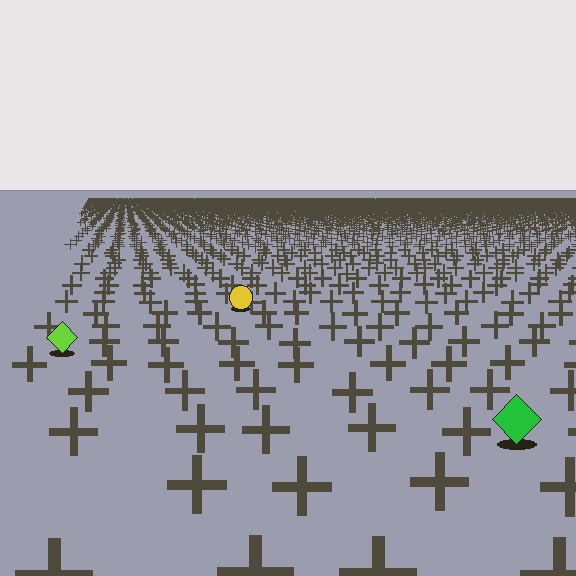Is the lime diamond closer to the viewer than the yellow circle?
Yes. The lime diamond is closer — you can tell from the texture gradient: the ground texture is coarser near it.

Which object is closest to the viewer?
The green diamond is closest. The texture marks near it are larger and more spread out.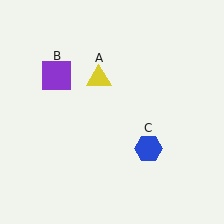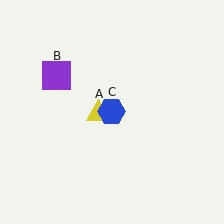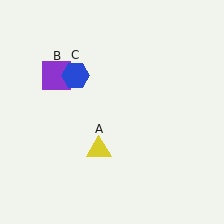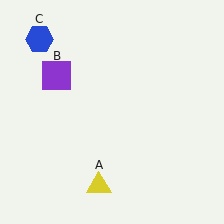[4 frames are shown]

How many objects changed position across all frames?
2 objects changed position: yellow triangle (object A), blue hexagon (object C).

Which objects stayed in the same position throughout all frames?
Purple square (object B) remained stationary.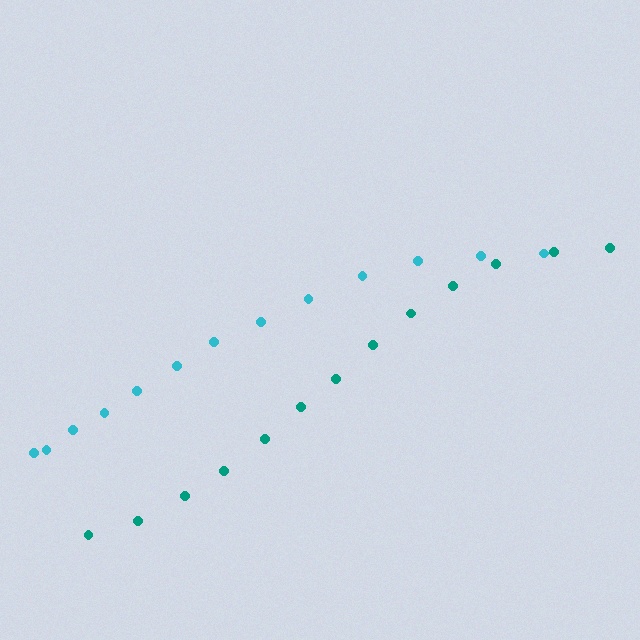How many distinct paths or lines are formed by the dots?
There are 2 distinct paths.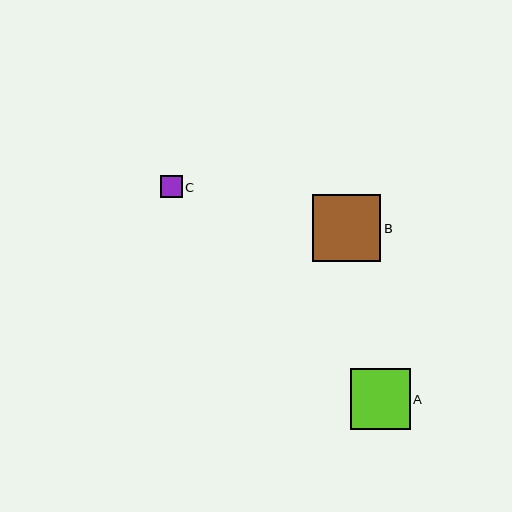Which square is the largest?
Square B is the largest with a size of approximately 68 pixels.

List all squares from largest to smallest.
From largest to smallest: B, A, C.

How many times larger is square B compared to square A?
Square B is approximately 1.1 times the size of square A.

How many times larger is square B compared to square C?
Square B is approximately 3.2 times the size of square C.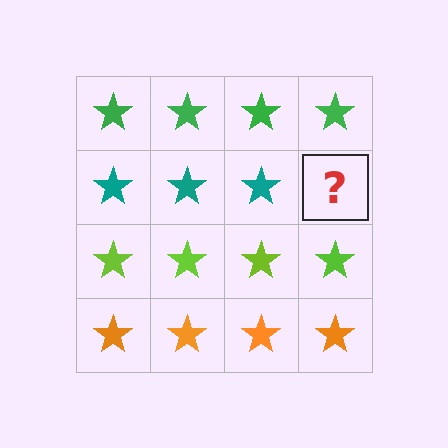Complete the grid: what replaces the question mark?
The question mark should be replaced with a teal star.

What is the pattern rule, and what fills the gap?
The rule is that each row has a consistent color. The gap should be filled with a teal star.